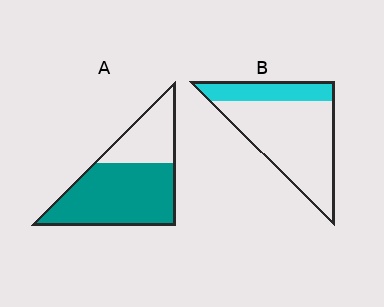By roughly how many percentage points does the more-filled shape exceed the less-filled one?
By roughly 40 percentage points (A over B).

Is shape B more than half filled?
No.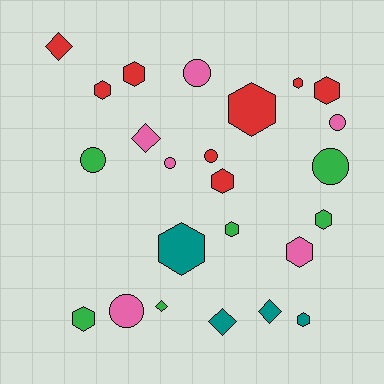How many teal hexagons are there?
There are 2 teal hexagons.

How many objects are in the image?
There are 24 objects.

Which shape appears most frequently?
Hexagon, with 12 objects.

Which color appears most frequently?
Red, with 8 objects.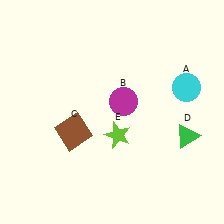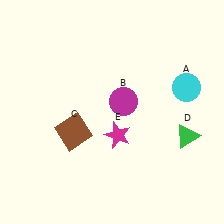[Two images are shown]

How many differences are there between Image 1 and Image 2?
There is 1 difference between the two images.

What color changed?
The star (E) changed from lime in Image 1 to magenta in Image 2.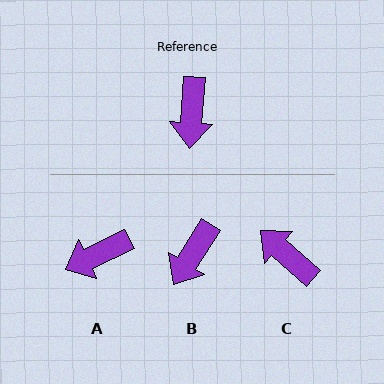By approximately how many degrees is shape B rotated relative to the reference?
Approximately 28 degrees clockwise.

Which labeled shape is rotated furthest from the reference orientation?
C, about 128 degrees away.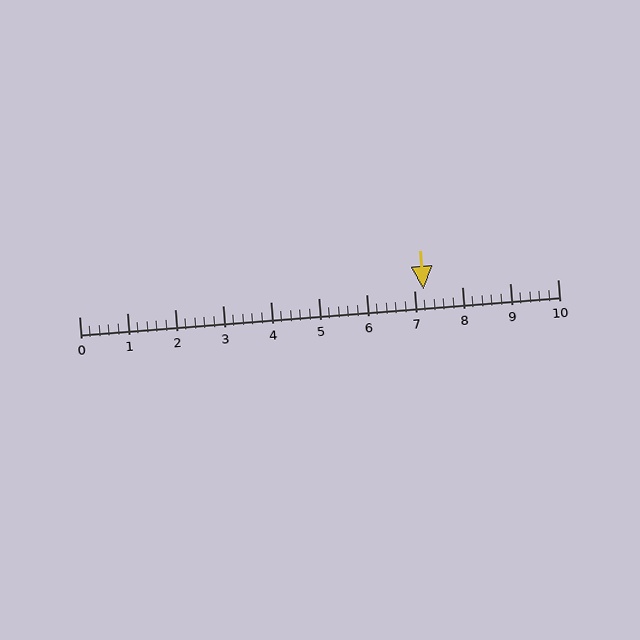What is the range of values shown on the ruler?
The ruler shows values from 0 to 10.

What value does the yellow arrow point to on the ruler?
The yellow arrow points to approximately 7.2.